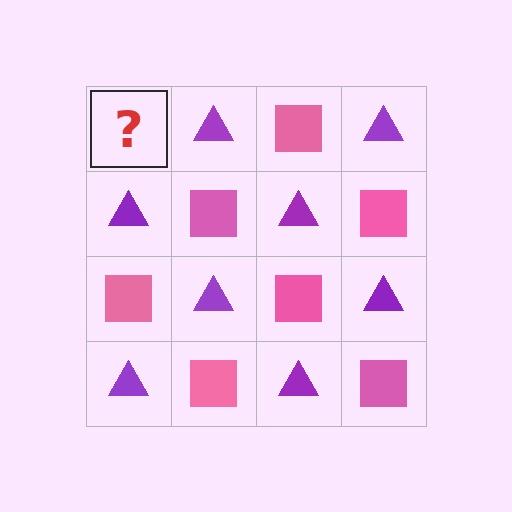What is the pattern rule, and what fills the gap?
The rule is that it alternates pink square and purple triangle in a checkerboard pattern. The gap should be filled with a pink square.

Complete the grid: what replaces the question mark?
The question mark should be replaced with a pink square.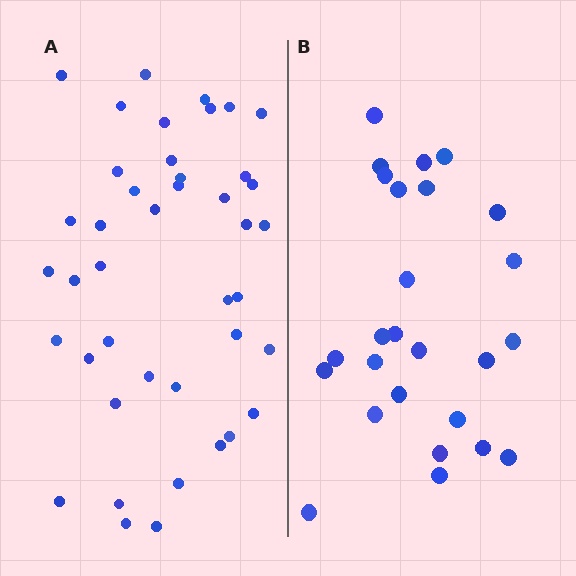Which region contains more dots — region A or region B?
Region A (the left region) has more dots.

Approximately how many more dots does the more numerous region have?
Region A has approximately 15 more dots than region B.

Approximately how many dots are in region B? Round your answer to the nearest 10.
About 30 dots. (The exact count is 26, which rounds to 30.)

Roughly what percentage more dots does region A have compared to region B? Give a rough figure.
About 60% more.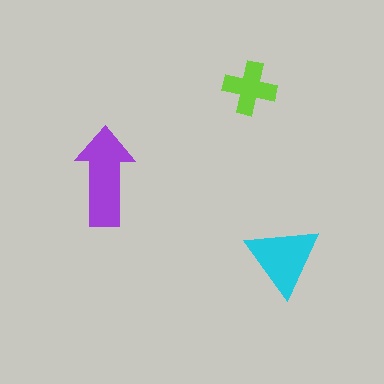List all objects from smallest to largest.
The lime cross, the cyan triangle, the purple arrow.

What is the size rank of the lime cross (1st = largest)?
3rd.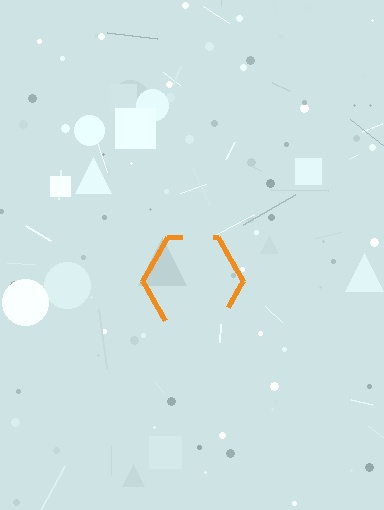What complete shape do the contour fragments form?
The contour fragments form a hexagon.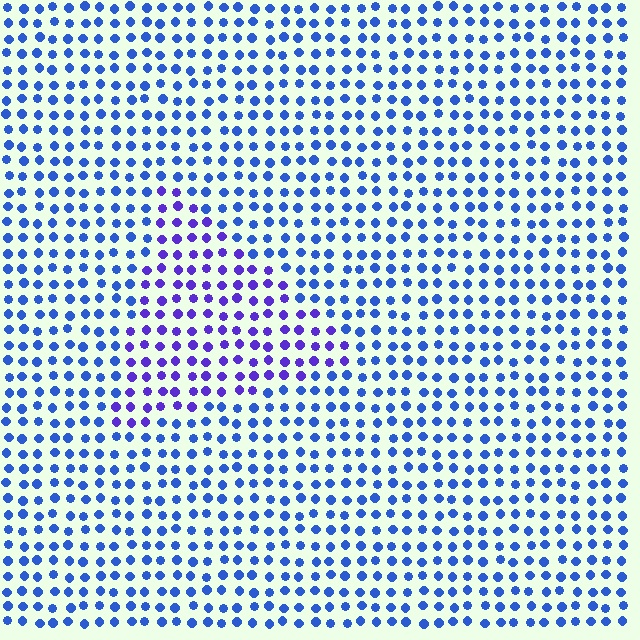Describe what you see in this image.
The image is filled with small blue elements in a uniform arrangement. A triangle-shaped region is visible where the elements are tinted to a slightly different hue, forming a subtle color boundary.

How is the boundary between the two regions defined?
The boundary is defined purely by a slight shift in hue (about 34 degrees). Spacing, size, and orientation are identical on both sides.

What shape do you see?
I see a triangle.